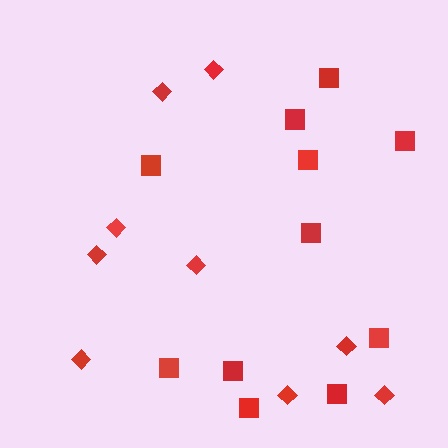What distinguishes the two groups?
There are 2 groups: one group of squares (11) and one group of diamonds (9).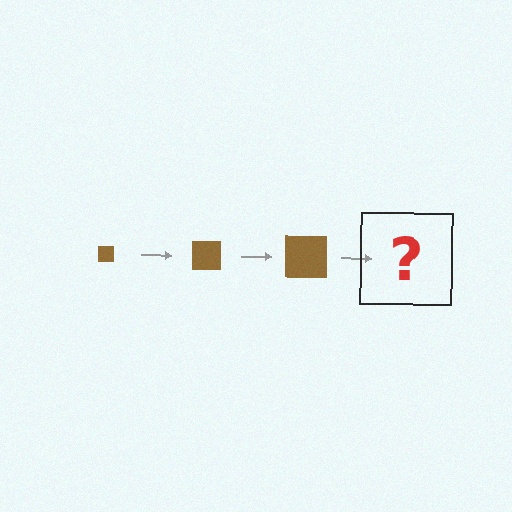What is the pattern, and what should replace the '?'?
The pattern is that the square gets progressively larger each step. The '?' should be a brown square, larger than the previous one.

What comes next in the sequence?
The next element should be a brown square, larger than the previous one.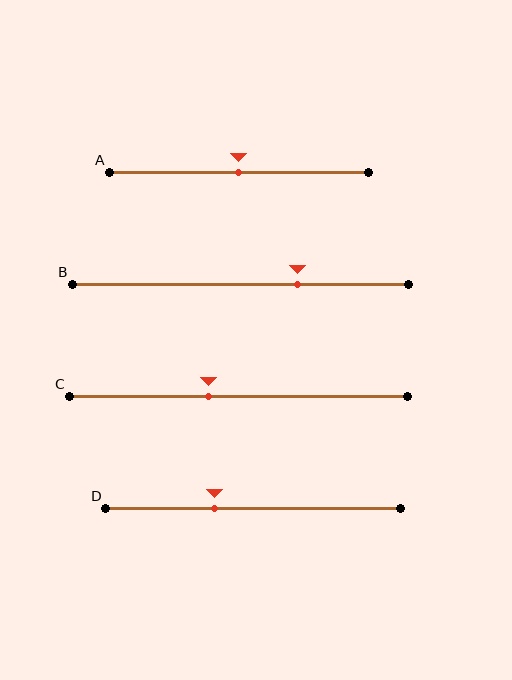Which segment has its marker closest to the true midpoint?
Segment A has its marker closest to the true midpoint.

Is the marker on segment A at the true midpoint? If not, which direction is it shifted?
Yes, the marker on segment A is at the true midpoint.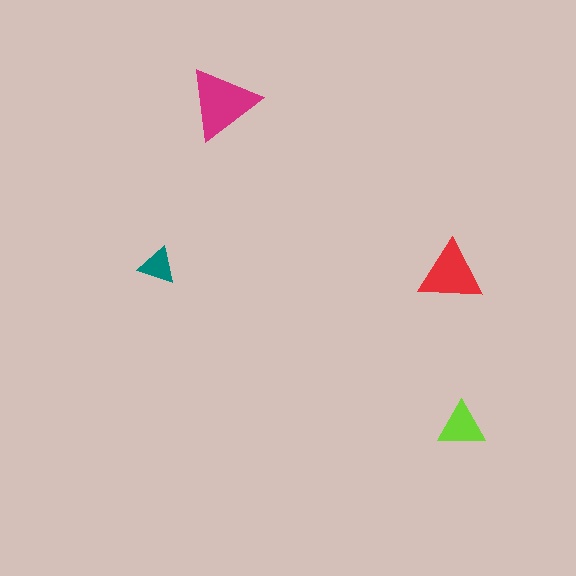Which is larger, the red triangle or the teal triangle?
The red one.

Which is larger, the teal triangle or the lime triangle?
The lime one.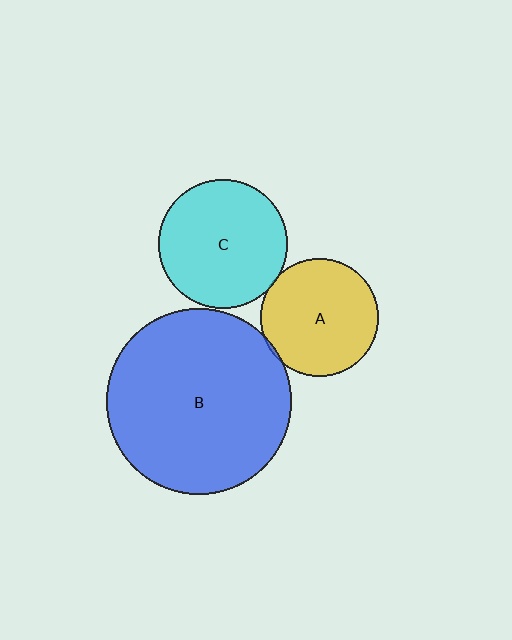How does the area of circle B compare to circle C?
Approximately 2.1 times.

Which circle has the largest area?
Circle B (blue).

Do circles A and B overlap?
Yes.